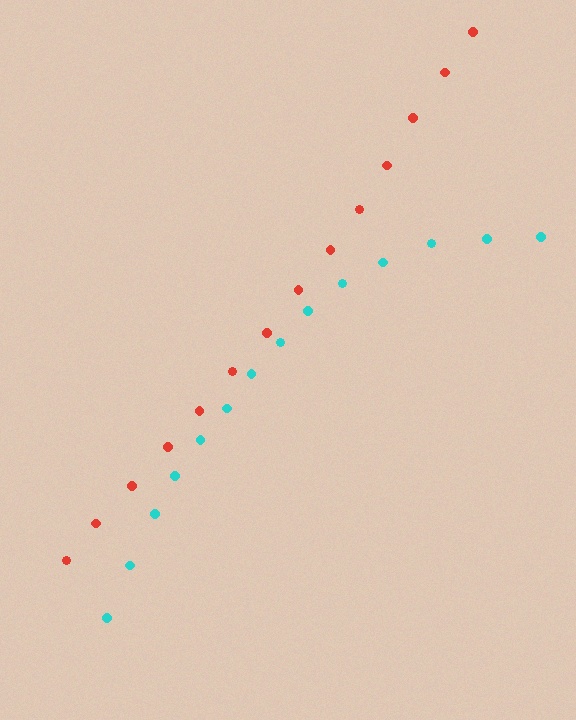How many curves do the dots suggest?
There are 2 distinct paths.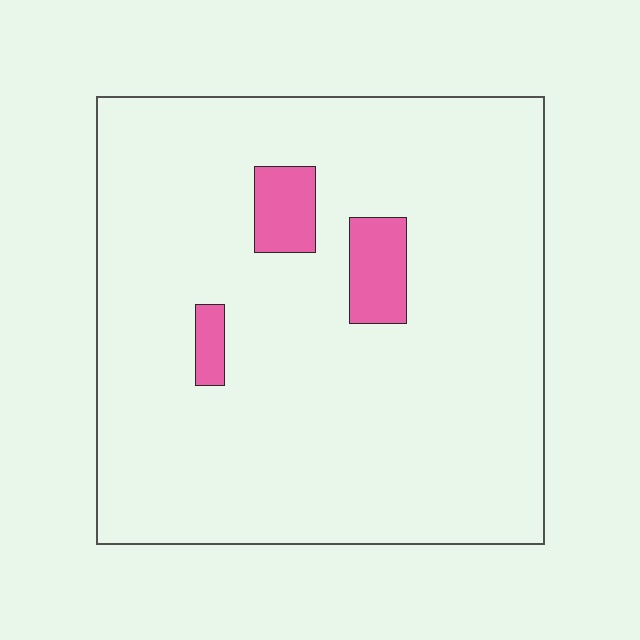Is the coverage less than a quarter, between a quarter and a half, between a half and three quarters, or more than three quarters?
Less than a quarter.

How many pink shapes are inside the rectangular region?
3.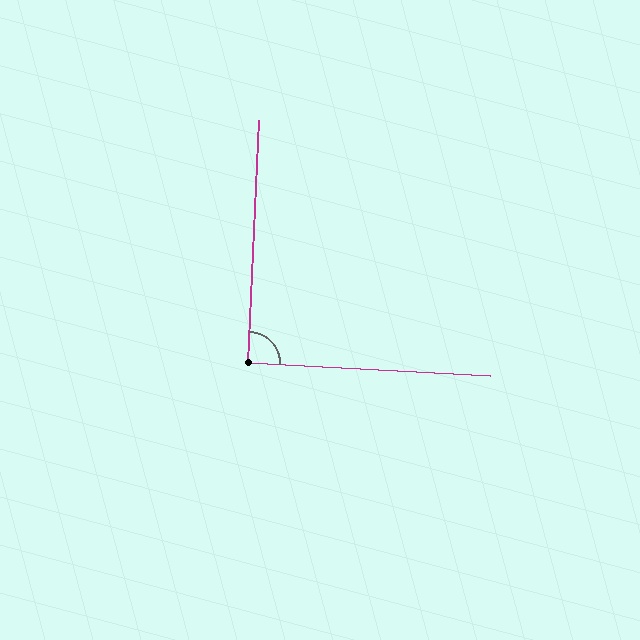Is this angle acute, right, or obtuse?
It is approximately a right angle.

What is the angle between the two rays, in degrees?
Approximately 90 degrees.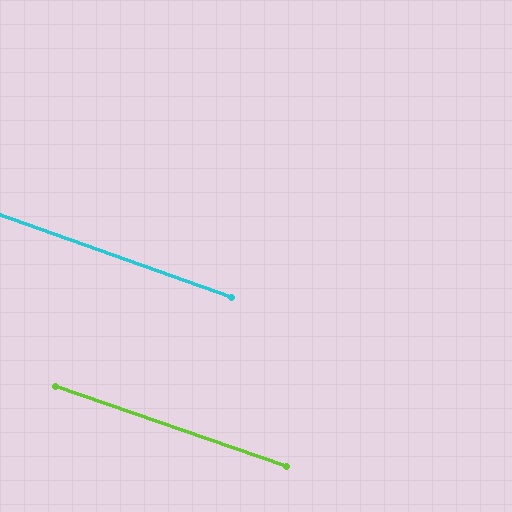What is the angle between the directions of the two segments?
Approximately 0 degrees.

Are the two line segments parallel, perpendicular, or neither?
Parallel — their directions differ by only 0.3°.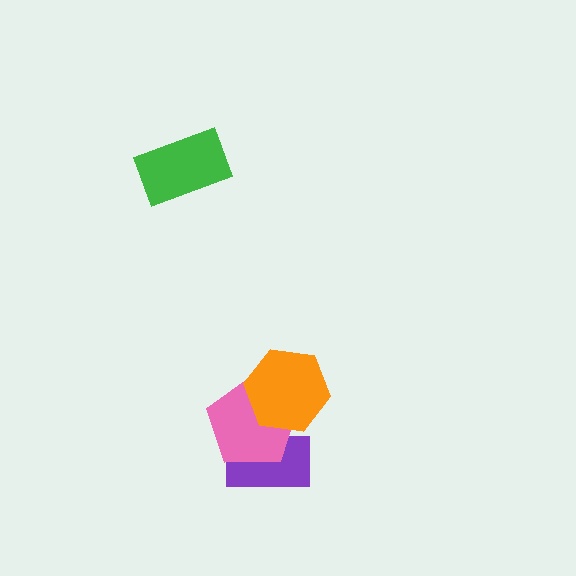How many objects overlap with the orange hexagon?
2 objects overlap with the orange hexagon.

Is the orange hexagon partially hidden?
No, no other shape covers it.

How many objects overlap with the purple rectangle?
2 objects overlap with the purple rectangle.